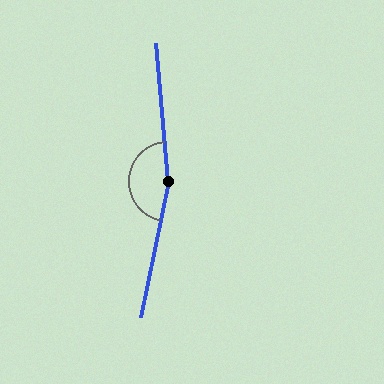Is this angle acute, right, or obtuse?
It is obtuse.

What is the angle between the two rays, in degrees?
Approximately 164 degrees.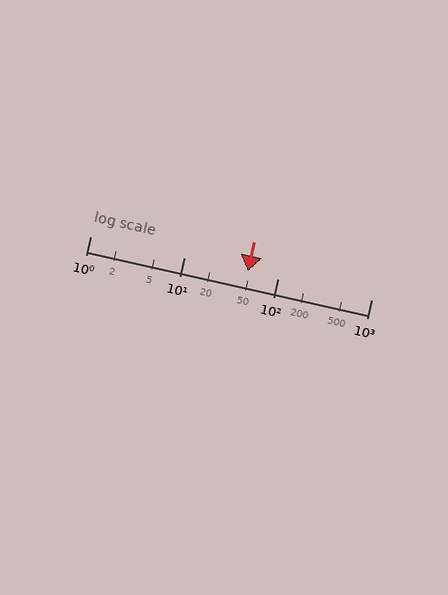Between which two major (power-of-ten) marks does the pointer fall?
The pointer is between 10 and 100.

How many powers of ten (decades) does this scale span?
The scale spans 3 decades, from 1 to 1000.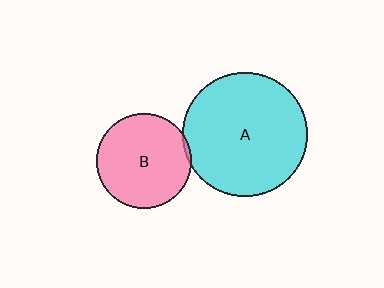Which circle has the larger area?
Circle A (cyan).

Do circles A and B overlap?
Yes.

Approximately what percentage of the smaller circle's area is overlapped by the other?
Approximately 5%.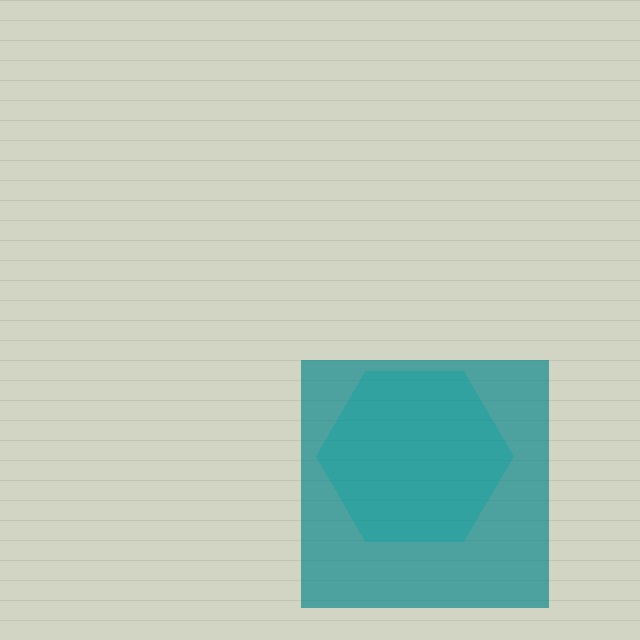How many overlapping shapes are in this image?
There are 2 overlapping shapes in the image.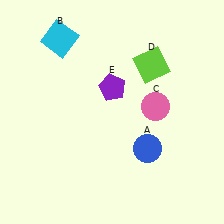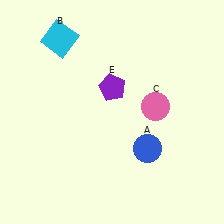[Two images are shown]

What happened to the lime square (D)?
The lime square (D) was removed in Image 2. It was in the top-right area of Image 1.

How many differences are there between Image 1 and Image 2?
There is 1 difference between the two images.